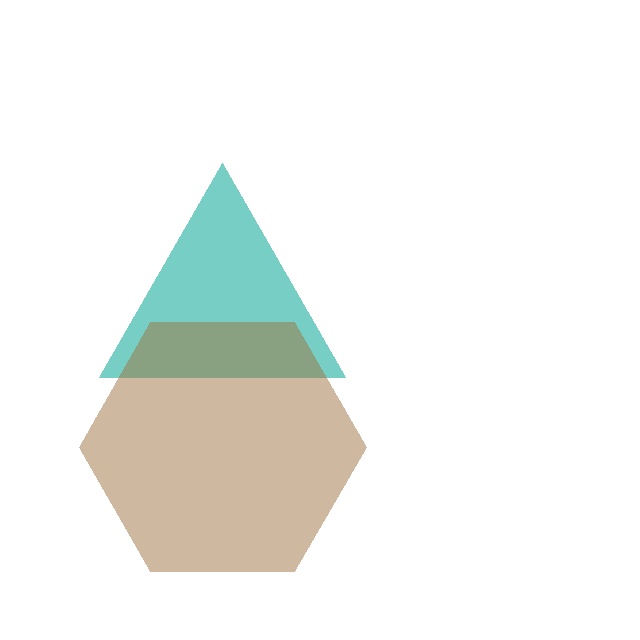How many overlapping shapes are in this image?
There are 2 overlapping shapes in the image.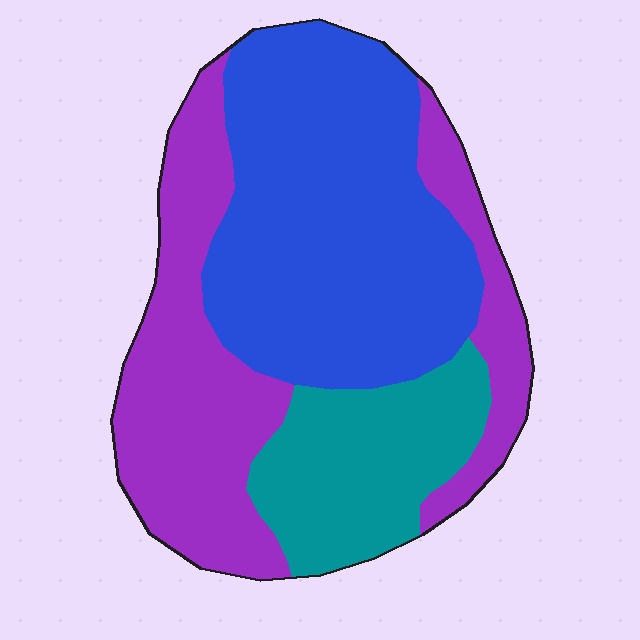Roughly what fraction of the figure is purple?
Purple covers 37% of the figure.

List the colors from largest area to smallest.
From largest to smallest: blue, purple, teal.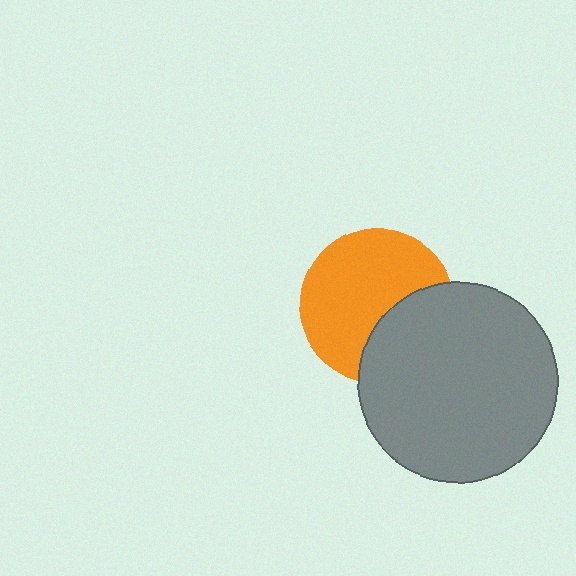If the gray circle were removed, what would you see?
You would see the complete orange circle.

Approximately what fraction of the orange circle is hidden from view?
Roughly 34% of the orange circle is hidden behind the gray circle.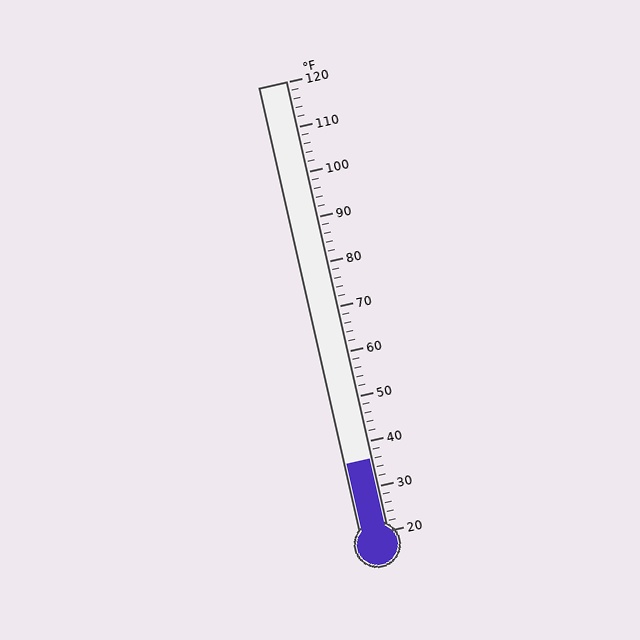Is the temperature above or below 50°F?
The temperature is below 50°F.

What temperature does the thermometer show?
The thermometer shows approximately 36°F.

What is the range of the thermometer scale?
The thermometer scale ranges from 20°F to 120°F.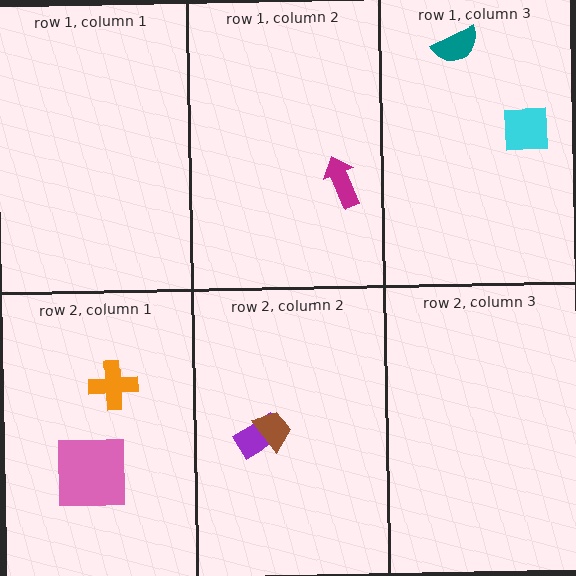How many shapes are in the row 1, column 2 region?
1.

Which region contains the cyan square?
The row 1, column 3 region.